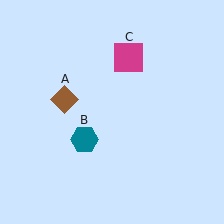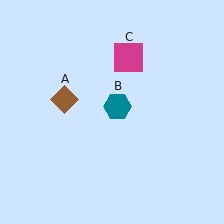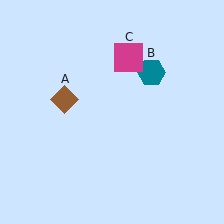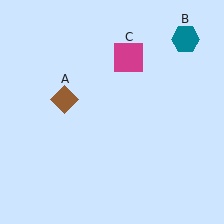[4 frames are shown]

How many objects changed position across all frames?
1 object changed position: teal hexagon (object B).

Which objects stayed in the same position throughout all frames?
Brown diamond (object A) and magenta square (object C) remained stationary.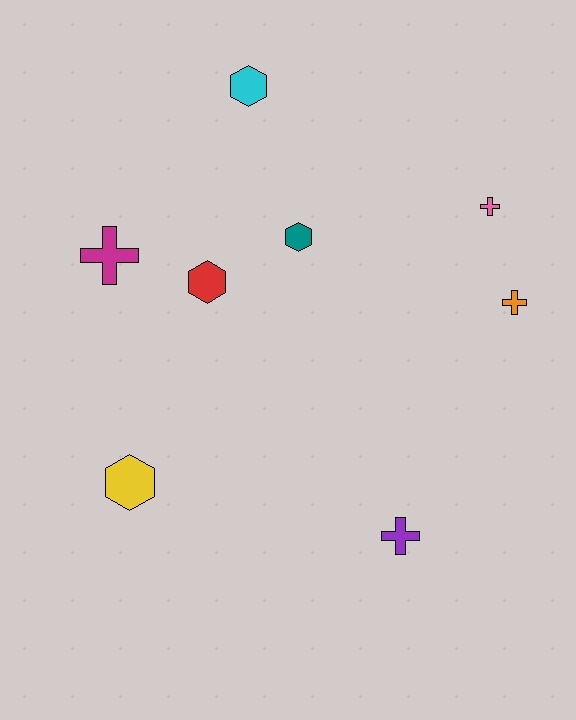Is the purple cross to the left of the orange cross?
Yes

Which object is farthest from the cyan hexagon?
The purple cross is farthest from the cyan hexagon.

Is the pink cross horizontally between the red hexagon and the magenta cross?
No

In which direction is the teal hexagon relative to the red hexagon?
The teal hexagon is to the right of the red hexagon.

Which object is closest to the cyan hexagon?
The teal hexagon is closest to the cyan hexagon.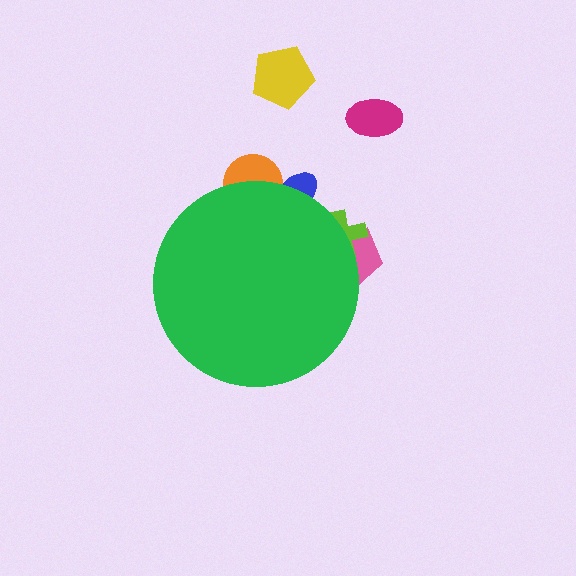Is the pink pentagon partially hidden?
Yes, the pink pentagon is partially hidden behind the green circle.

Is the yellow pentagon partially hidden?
No, the yellow pentagon is fully visible.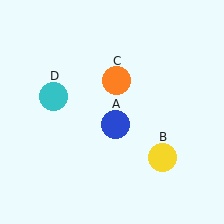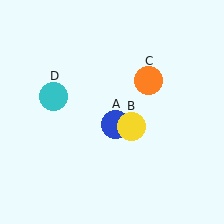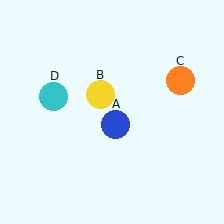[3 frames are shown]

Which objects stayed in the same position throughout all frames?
Blue circle (object A) and cyan circle (object D) remained stationary.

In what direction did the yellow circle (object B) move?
The yellow circle (object B) moved up and to the left.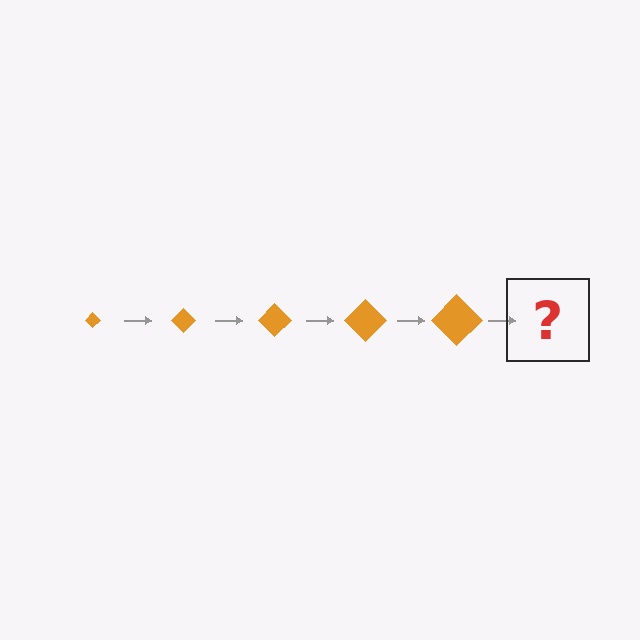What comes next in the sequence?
The next element should be an orange diamond, larger than the previous one.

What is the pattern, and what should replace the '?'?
The pattern is that the diamond gets progressively larger each step. The '?' should be an orange diamond, larger than the previous one.